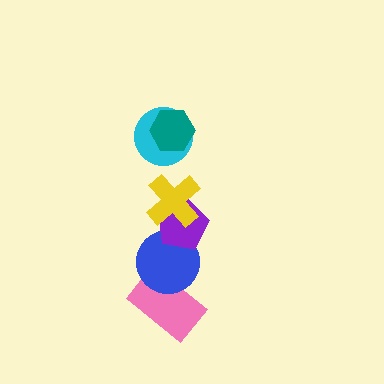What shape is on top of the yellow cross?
The cyan circle is on top of the yellow cross.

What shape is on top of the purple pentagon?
The yellow cross is on top of the purple pentagon.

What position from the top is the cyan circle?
The cyan circle is 2nd from the top.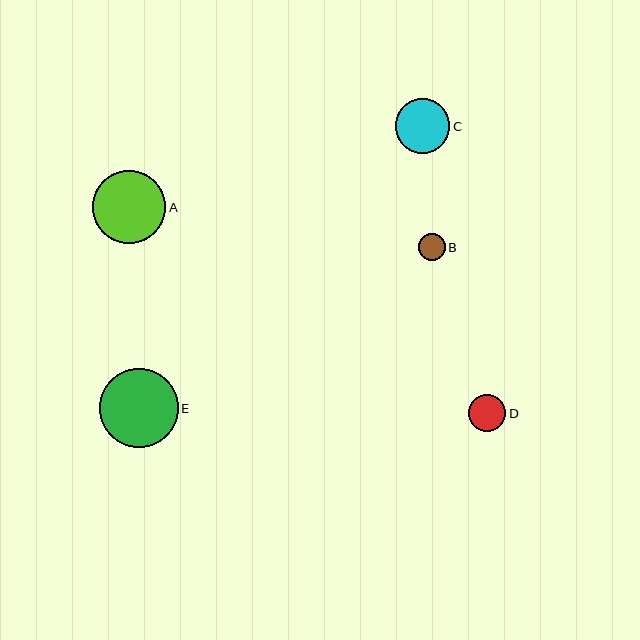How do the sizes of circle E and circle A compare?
Circle E and circle A are approximately the same size.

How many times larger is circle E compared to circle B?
Circle E is approximately 2.9 times the size of circle B.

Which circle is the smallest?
Circle B is the smallest with a size of approximately 27 pixels.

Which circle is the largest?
Circle E is the largest with a size of approximately 79 pixels.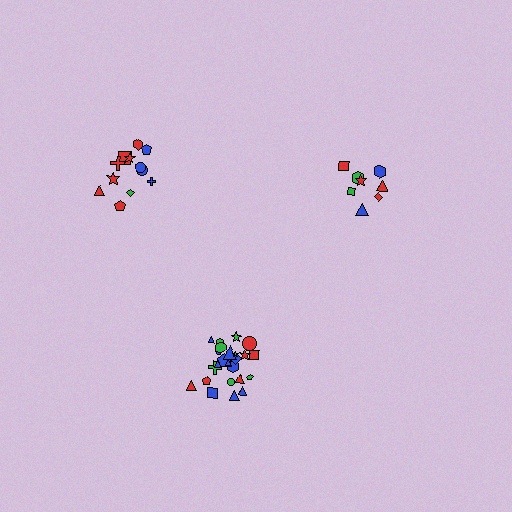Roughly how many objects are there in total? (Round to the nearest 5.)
Roughly 45 objects in total.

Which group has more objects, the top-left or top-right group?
The top-left group.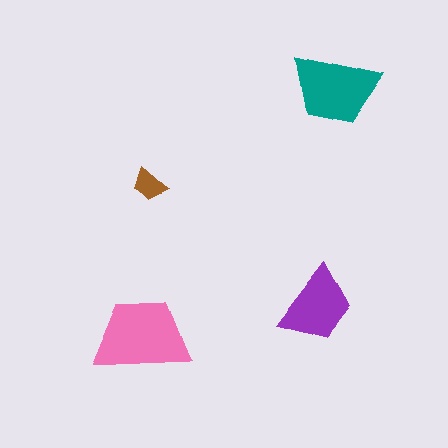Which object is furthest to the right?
The teal trapezoid is rightmost.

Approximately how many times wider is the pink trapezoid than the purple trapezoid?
About 1.5 times wider.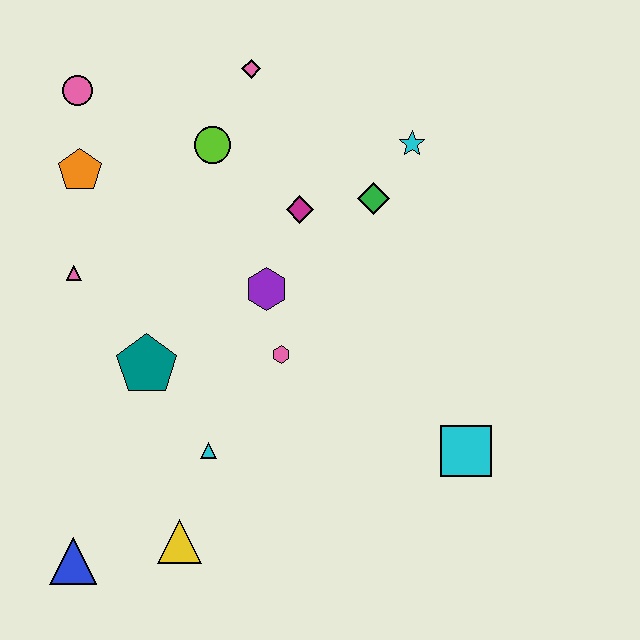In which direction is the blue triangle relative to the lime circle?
The blue triangle is below the lime circle.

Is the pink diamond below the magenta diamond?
No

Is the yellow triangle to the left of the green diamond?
Yes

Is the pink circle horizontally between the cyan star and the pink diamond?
No